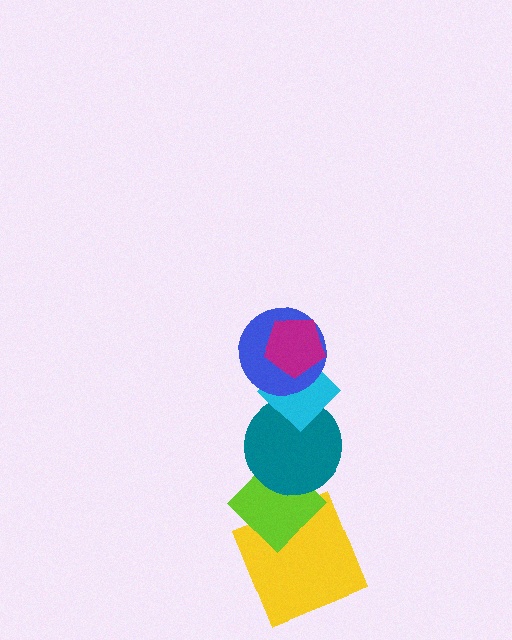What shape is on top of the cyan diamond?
The blue circle is on top of the cyan diamond.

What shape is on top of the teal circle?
The cyan diamond is on top of the teal circle.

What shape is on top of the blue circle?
The magenta pentagon is on top of the blue circle.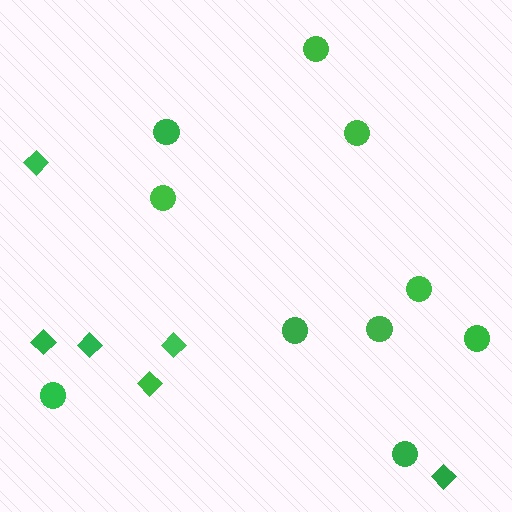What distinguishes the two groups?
There are 2 groups: one group of circles (10) and one group of diamonds (6).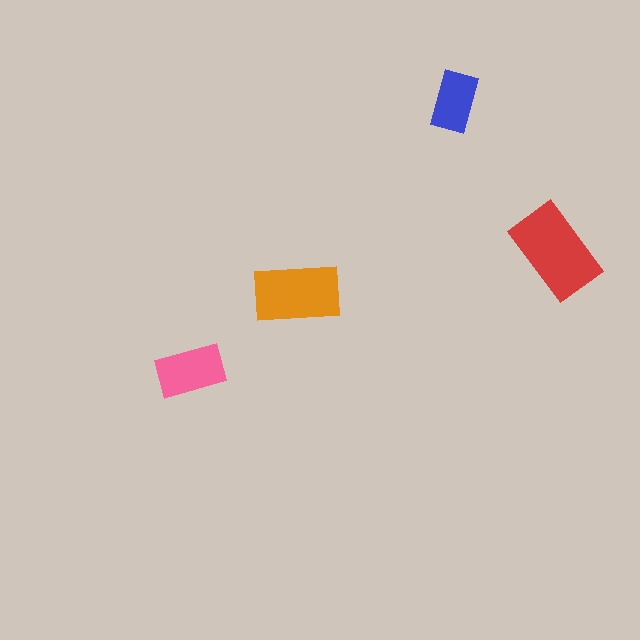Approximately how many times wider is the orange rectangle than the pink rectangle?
About 1.5 times wider.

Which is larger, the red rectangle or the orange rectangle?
The red one.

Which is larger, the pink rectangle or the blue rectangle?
The pink one.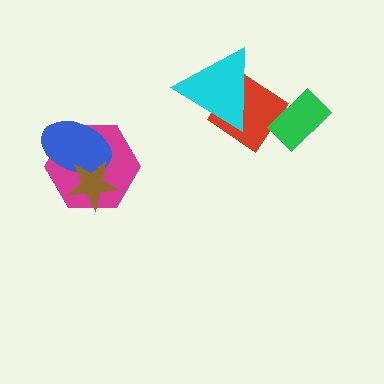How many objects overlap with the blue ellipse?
2 objects overlap with the blue ellipse.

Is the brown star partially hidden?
No, no other shape covers it.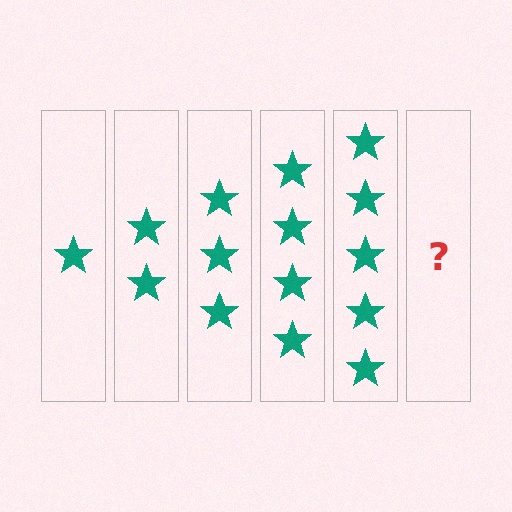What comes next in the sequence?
The next element should be 6 stars.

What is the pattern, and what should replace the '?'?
The pattern is that each step adds one more star. The '?' should be 6 stars.